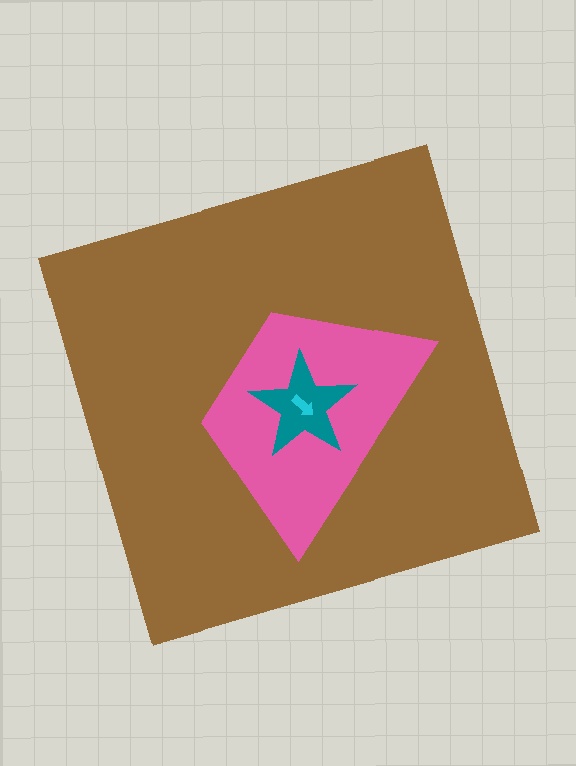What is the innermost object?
The cyan arrow.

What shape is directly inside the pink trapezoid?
The teal star.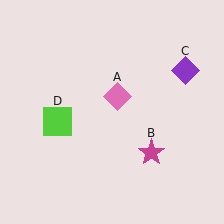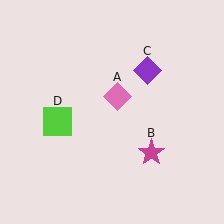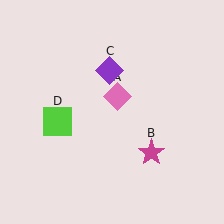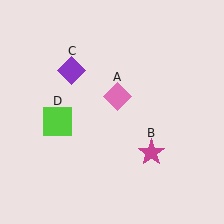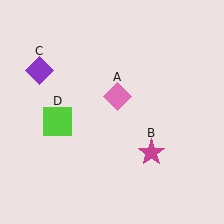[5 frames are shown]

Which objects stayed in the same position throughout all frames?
Pink diamond (object A) and magenta star (object B) and lime square (object D) remained stationary.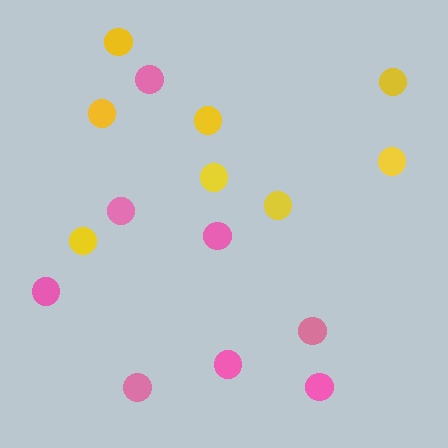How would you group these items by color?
There are 2 groups: one group of pink circles (8) and one group of yellow circles (8).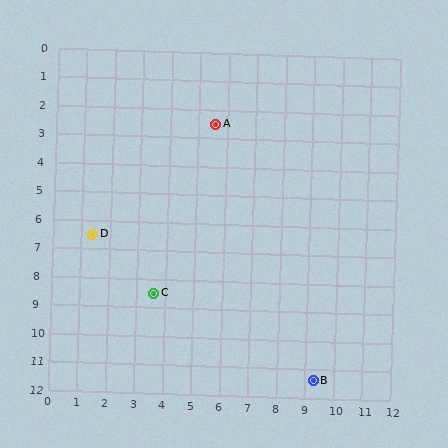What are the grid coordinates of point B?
Point B is at approximately (9.3, 11.4).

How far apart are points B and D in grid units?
Points B and D are about 9.3 grid units apart.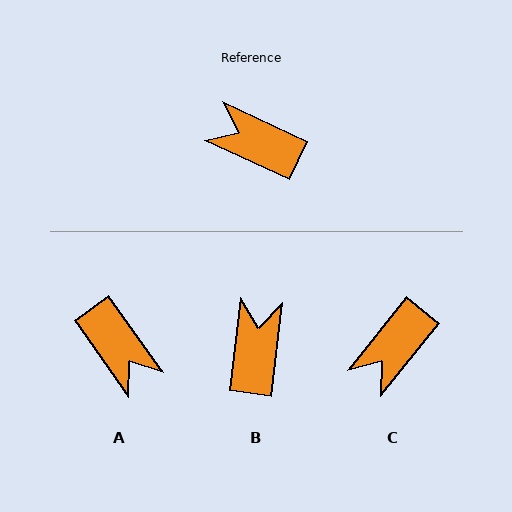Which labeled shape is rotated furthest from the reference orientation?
A, about 150 degrees away.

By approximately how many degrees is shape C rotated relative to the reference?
Approximately 76 degrees counter-clockwise.